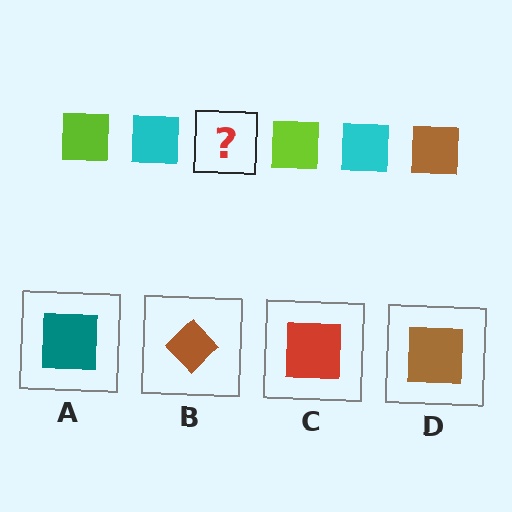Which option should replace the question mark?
Option D.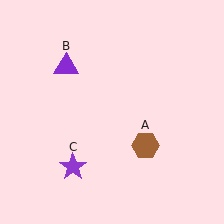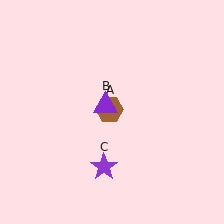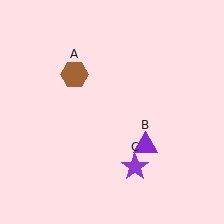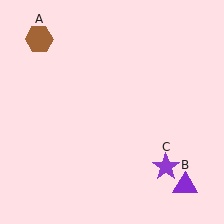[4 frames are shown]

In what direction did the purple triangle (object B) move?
The purple triangle (object B) moved down and to the right.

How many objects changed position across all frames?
3 objects changed position: brown hexagon (object A), purple triangle (object B), purple star (object C).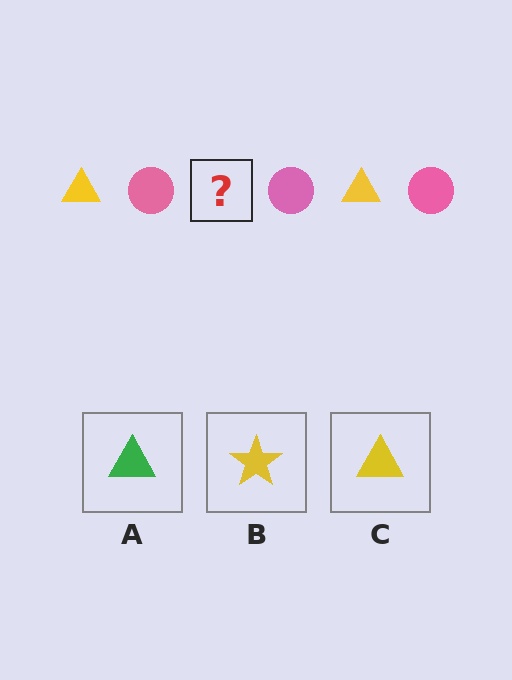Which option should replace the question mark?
Option C.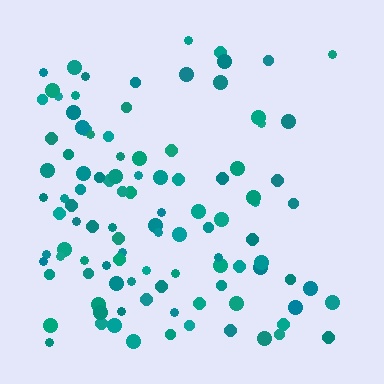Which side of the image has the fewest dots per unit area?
The right.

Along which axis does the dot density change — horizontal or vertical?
Horizontal.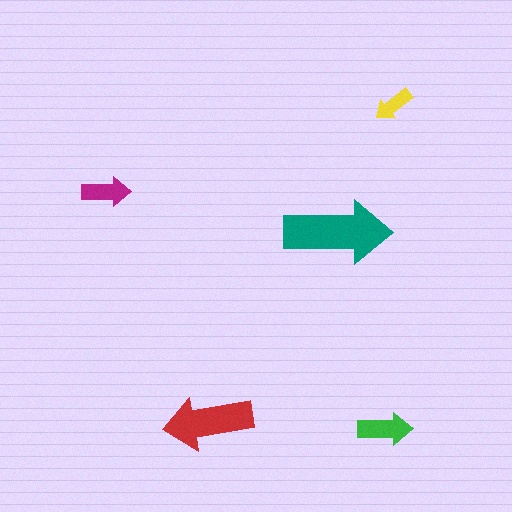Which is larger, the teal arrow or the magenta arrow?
The teal one.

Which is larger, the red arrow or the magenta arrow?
The red one.